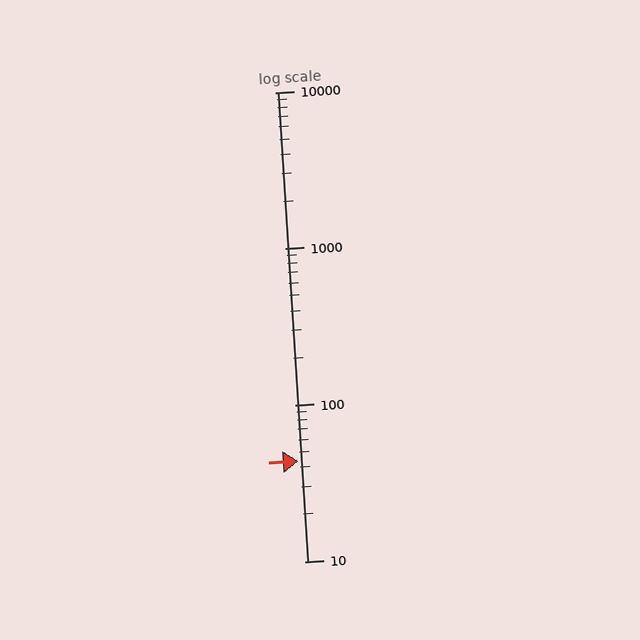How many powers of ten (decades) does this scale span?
The scale spans 3 decades, from 10 to 10000.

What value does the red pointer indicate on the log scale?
The pointer indicates approximately 44.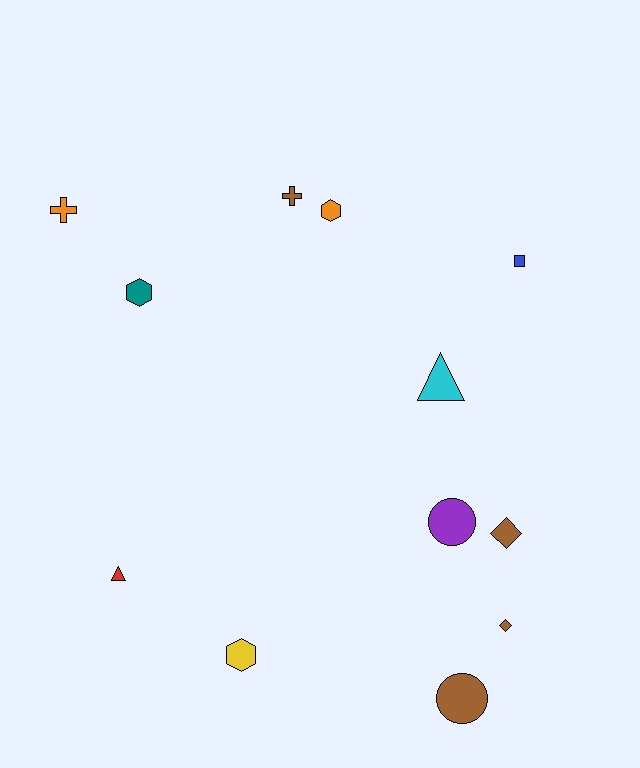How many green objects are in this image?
There are no green objects.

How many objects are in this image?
There are 12 objects.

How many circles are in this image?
There are 2 circles.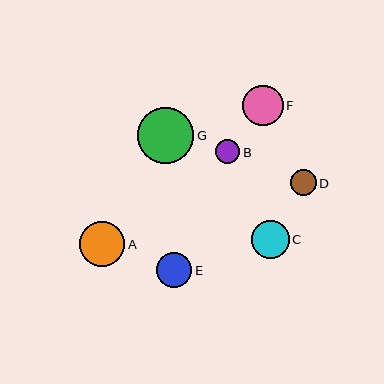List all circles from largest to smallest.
From largest to smallest: G, A, F, C, E, D, B.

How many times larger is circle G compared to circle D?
Circle G is approximately 2.2 times the size of circle D.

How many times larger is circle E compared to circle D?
Circle E is approximately 1.4 times the size of circle D.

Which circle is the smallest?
Circle B is the smallest with a size of approximately 24 pixels.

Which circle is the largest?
Circle G is the largest with a size of approximately 56 pixels.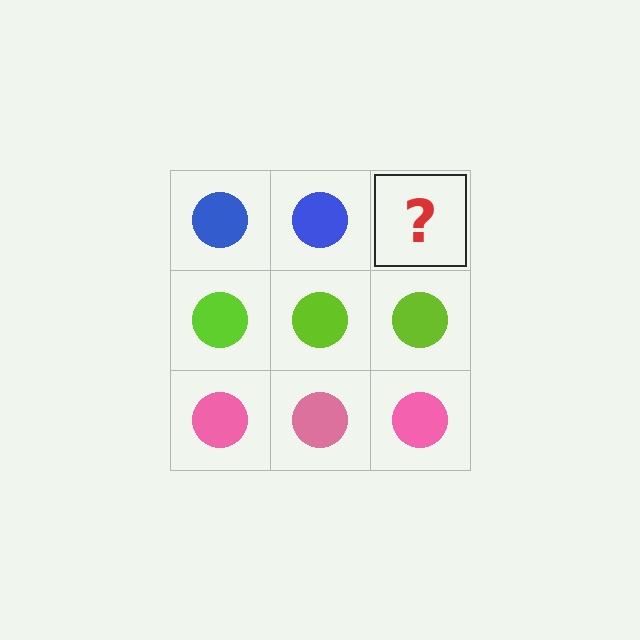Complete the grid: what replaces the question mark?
The question mark should be replaced with a blue circle.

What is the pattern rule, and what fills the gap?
The rule is that each row has a consistent color. The gap should be filled with a blue circle.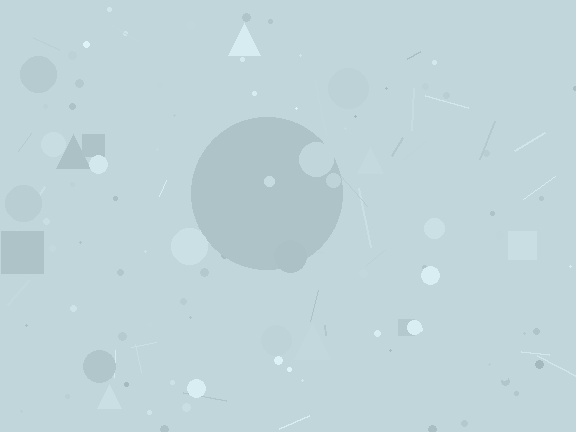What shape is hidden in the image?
A circle is hidden in the image.